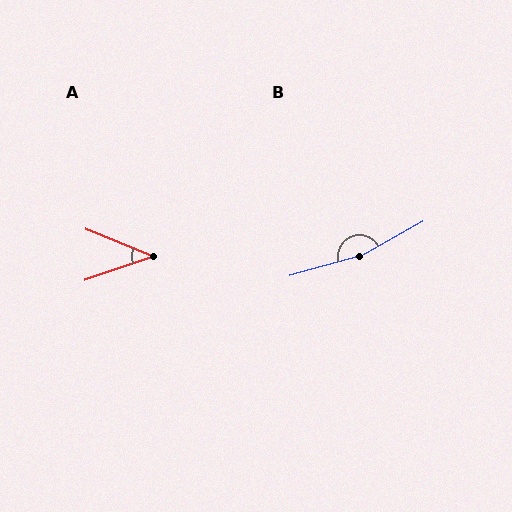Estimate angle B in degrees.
Approximately 166 degrees.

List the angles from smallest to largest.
A (41°), B (166°).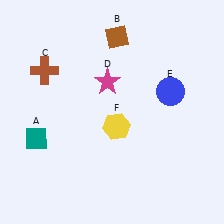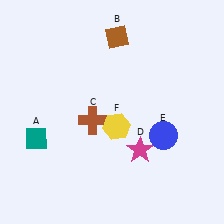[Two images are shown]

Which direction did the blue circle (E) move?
The blue circle (E) moved down.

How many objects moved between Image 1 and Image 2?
3 objects moved between the two images.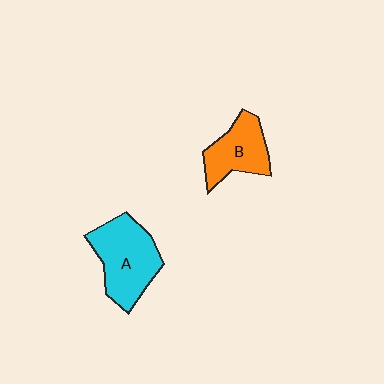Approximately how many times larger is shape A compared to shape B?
Approximately 1.4 times.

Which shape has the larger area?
Shape A (cyan).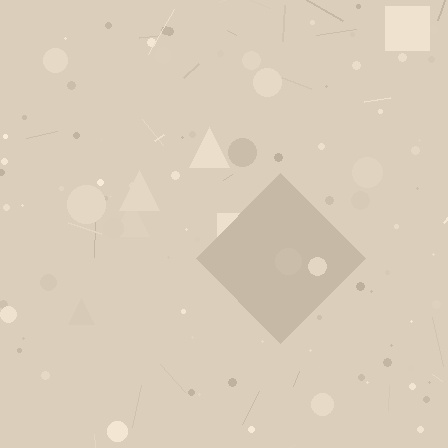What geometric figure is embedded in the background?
A diamond is embedded in the background.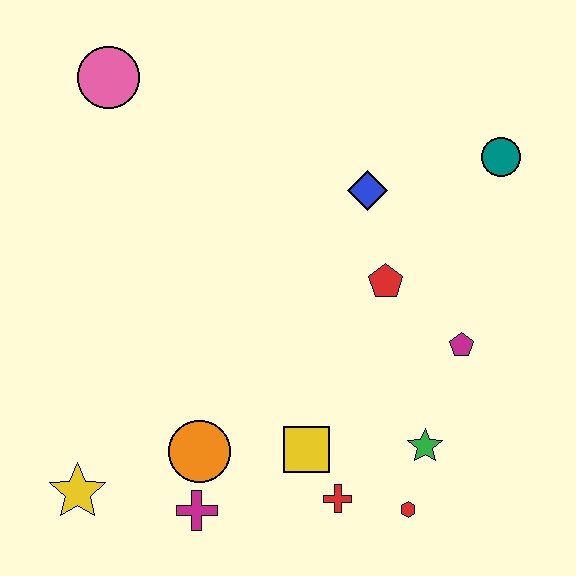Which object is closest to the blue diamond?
The red pentagon is closest to the blue diamond.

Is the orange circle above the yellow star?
Yes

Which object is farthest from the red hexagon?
The pink circle is farthest from the red hexagon.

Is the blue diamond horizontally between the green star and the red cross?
Yes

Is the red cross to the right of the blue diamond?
No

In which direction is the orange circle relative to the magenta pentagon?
The orange circle is to the left of the magenta pentagon.